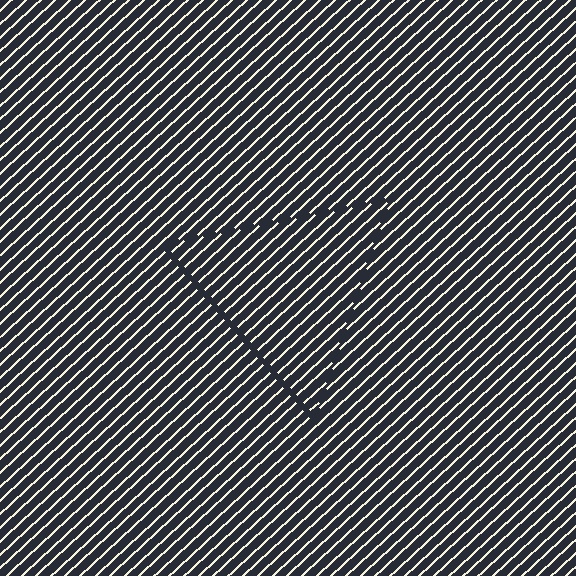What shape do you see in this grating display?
An illusory triangle. The interior of the shape contains the same grating, shifted by half a period — the contour is defined by the phase discontinuity where line-ends from the inner and outer gratings abut.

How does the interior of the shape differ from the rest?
The interior of the shape contains the same grating, shifted by half a period — the contour is defined by the phase discontinuity where line-ends from the inner and outer gratings abut.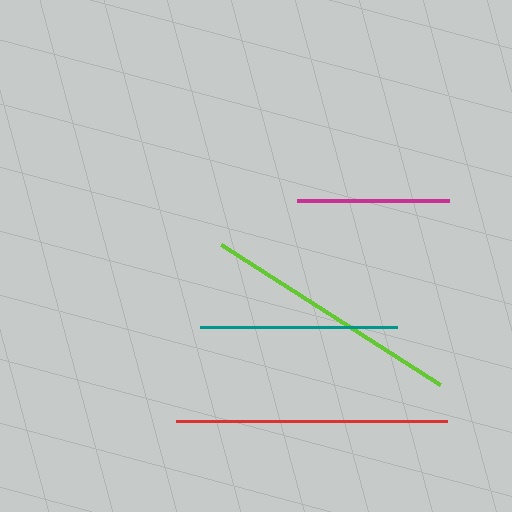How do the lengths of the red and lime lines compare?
The red and lime lines are approximately the same length.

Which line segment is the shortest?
The magenta line is the shortest at approximately 152 pixels.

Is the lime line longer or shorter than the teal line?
The lime line is longer than the teal line.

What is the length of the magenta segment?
The magenta segment is approximately 152 pixels long.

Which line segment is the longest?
The red line is the longest at approximately 272 pixels.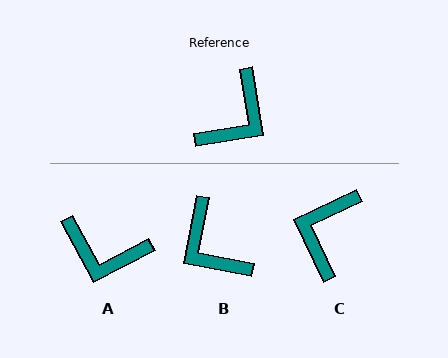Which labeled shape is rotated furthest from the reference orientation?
C, about 164 degrees away.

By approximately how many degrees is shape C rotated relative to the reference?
Approximately 164 degrees clockwise.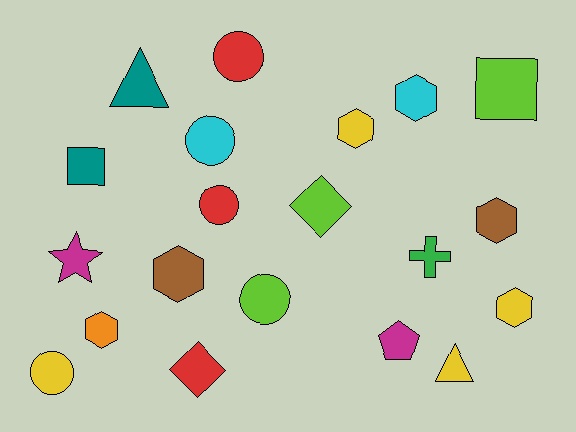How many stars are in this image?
There is 1 star.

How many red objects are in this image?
There are 3 red objects.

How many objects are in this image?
There are 20 objects.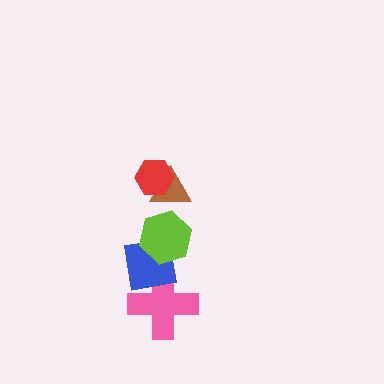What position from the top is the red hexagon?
The red hexagon is 1st from the top.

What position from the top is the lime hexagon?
The lime hexagon is 3rd from the top.